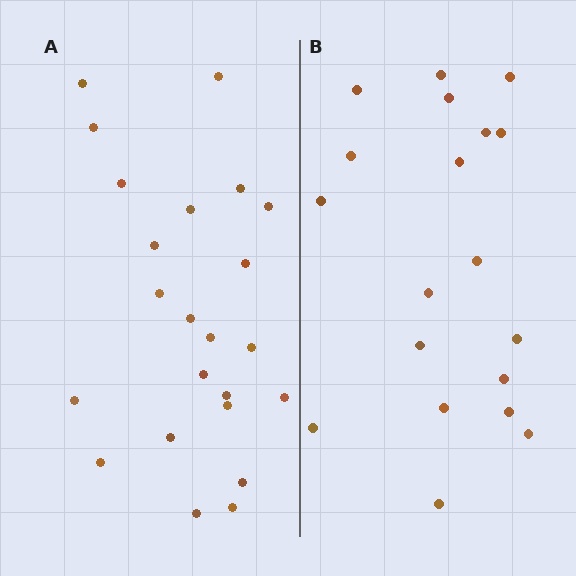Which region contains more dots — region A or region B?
Region A (the left region) has more dots.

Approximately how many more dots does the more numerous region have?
Region A has about 4 more dots than region B.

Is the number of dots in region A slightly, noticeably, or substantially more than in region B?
Region A has only slightly more — the two regions are fairly close. The ratio is roughly 1.2 to 1.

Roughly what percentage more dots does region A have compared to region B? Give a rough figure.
About 20% more.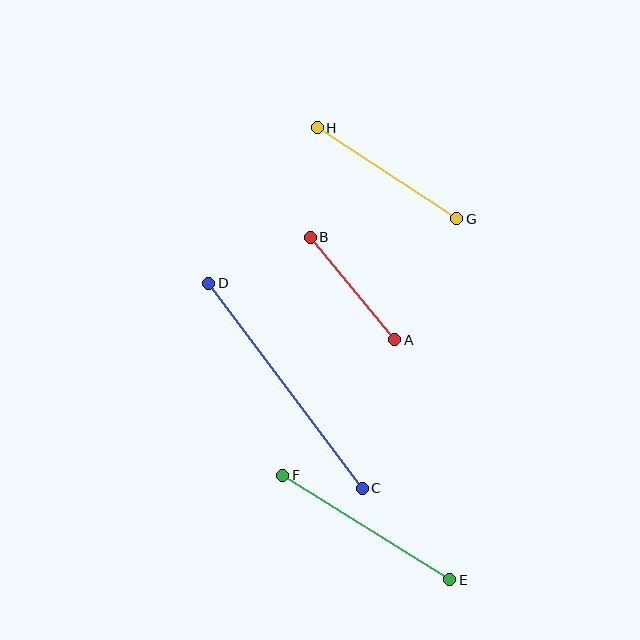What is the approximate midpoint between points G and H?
The midpoint is at approximately (387, 173) pixels.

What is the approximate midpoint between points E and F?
The midpoint is at approximately (366, 528) pixels.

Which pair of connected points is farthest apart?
Points C and D are farthest apart.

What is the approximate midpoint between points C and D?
The midpoint is at approximately (286, 386) pixels.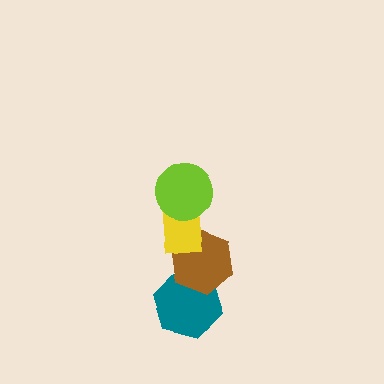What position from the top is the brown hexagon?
The brown hexagon is 3rd from the top.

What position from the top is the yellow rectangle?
The yellow rectangle is 2nd from the top.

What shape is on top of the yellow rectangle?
The lime circle is on top of the yellow rectangle.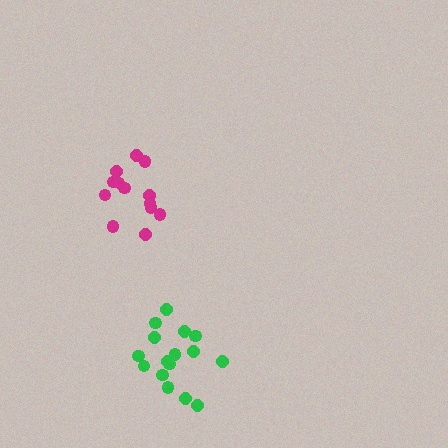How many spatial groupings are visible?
There are 2 spatial groupings.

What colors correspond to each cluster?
The clusters are colored: magenta, green.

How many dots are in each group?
Group 1: 13 dots, Group 2: 16 dots (29 total).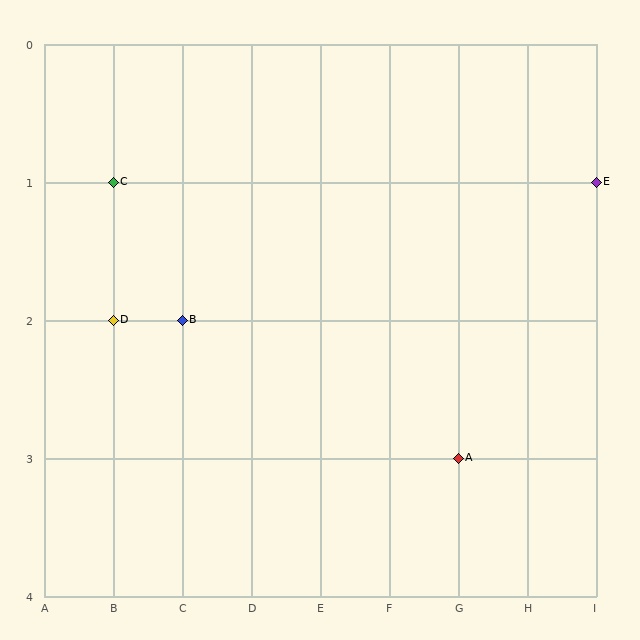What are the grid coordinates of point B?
Point B is at grid coordinates (C, 2).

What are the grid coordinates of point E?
Point E is at grid coordinates (I, 1).